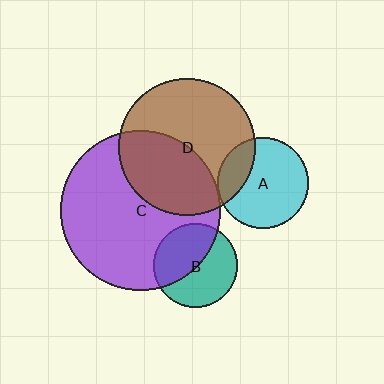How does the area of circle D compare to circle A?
Approximately 2.3 times.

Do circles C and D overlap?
Yes.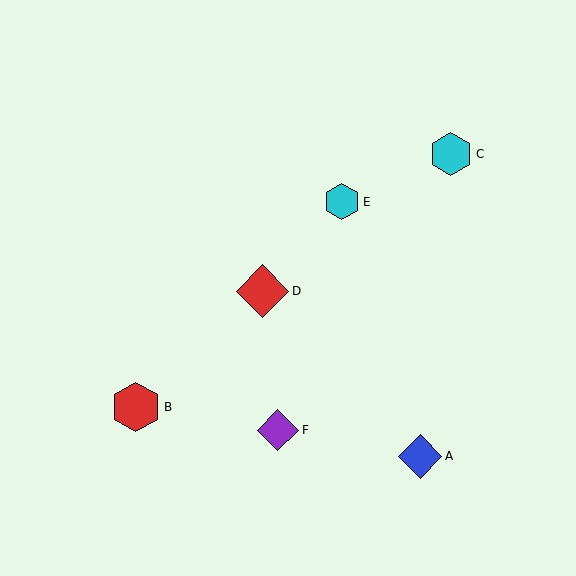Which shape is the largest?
The red diamond (labeled D) is the largest.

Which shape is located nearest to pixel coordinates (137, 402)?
The red hexagon (labeled B) at (136, 407) is nearest to that location.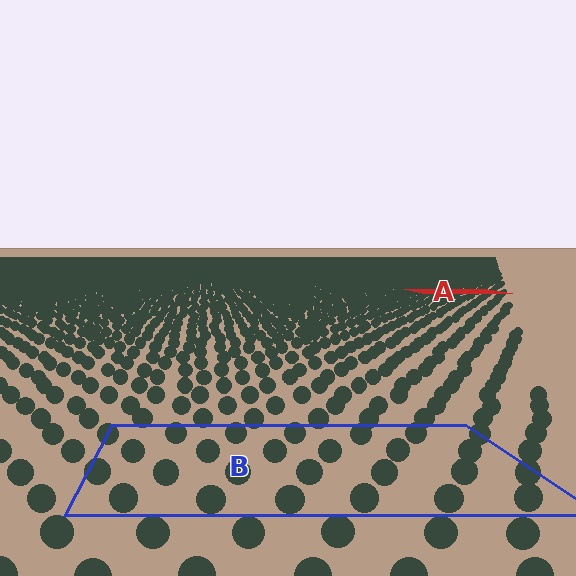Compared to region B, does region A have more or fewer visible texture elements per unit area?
Region A has more texture elements per unit area — they are packed more densely because it is farther away.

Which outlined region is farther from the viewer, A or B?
Region A is farther from the viewer — the texture elements inside it appear smaller and more densely packed.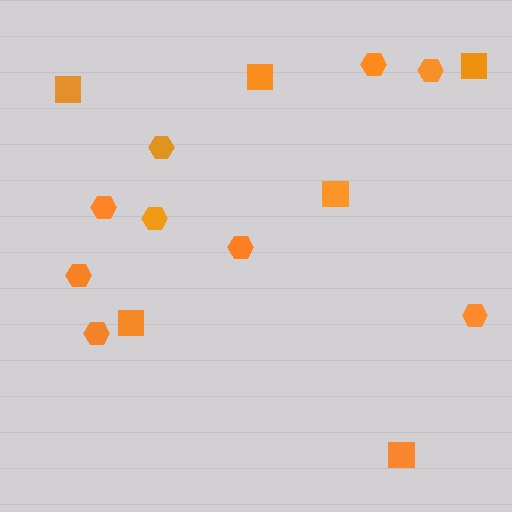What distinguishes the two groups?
There are 2 groups: one group of hexagons (9) and one group of squares (6).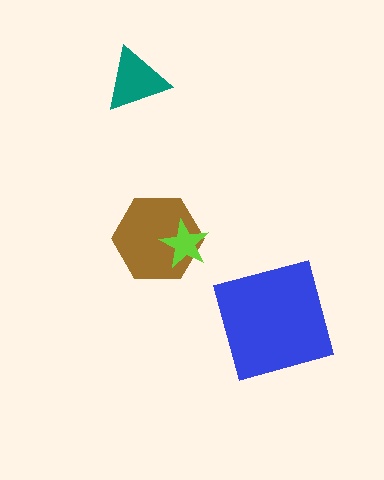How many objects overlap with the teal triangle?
0 objects overlap with the teal triangle.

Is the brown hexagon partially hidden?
Yes, it is partially covered by another shape.